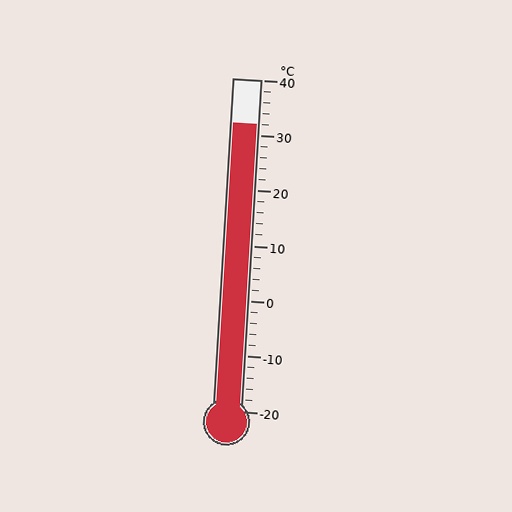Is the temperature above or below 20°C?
The temperature is above 20°C.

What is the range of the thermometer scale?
The thermometer scale ranges from -20°C to 40°C.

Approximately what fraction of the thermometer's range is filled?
The thermometer is filled to approximately 85% of its range.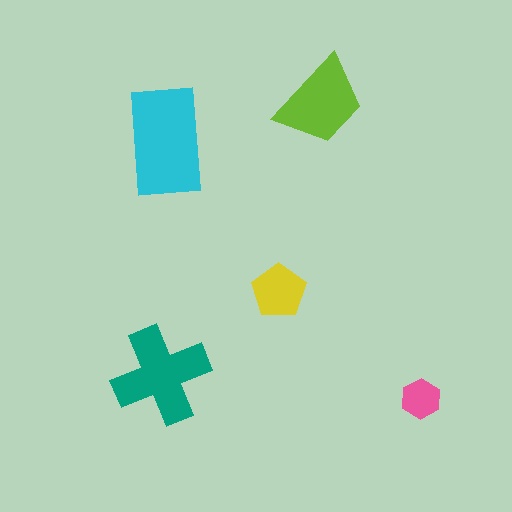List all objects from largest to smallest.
The cyan rectangle, the teal cross, the lime trapezoid, the yellow pentagon, the pink hexagon.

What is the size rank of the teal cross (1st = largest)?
2nd.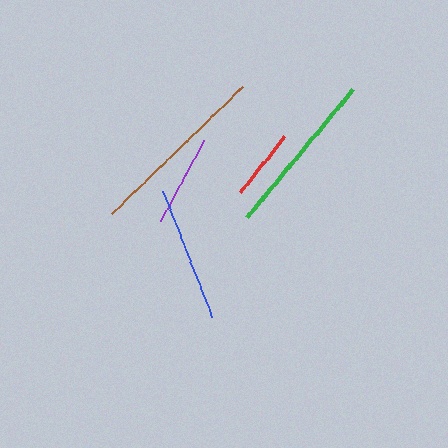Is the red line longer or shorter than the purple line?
The purple line is longer than the red line.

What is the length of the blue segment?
The blue segment is approximately 135 pixels long.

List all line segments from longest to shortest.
From longest to shortest: brown, green, blue, purple, red.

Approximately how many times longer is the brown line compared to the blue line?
The brown line is approximately 1.4 times the length of the blue line.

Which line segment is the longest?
The brown line is the longest at approximately 183 pixels.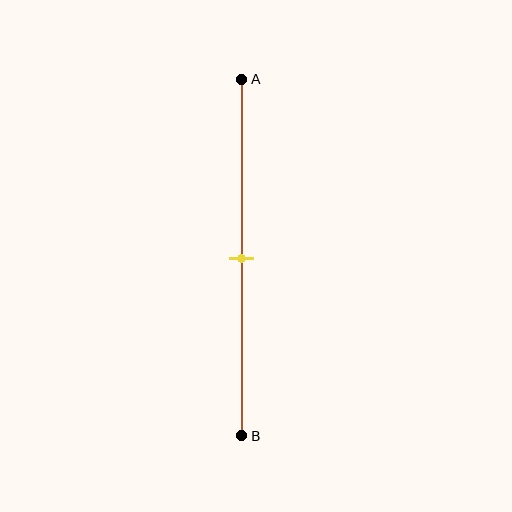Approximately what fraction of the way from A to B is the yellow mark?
The yellow mark is approximately 50% of the way from A to B.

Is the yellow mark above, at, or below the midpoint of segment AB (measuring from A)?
The yellow mark is approximately at the midpoint of segment AB.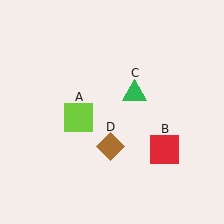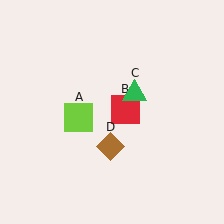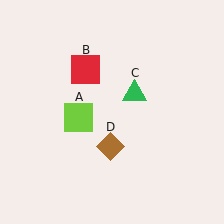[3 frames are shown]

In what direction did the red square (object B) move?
The red square (object B) moved up and to the left.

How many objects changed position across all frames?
1 object changed position: red square (object B).